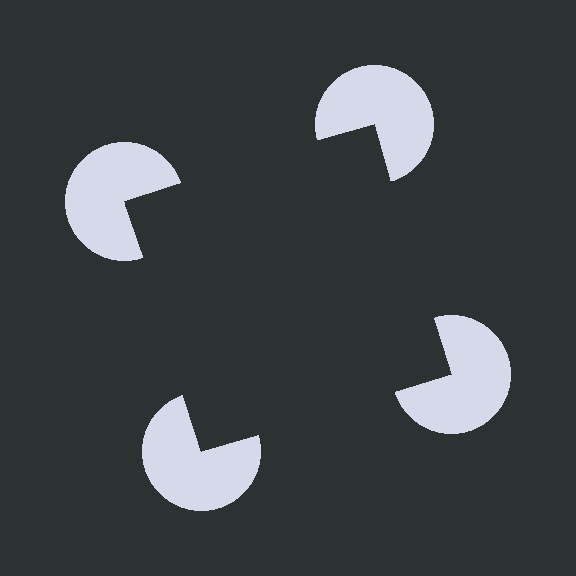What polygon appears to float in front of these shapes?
An illusory square — its edges are inferred from the aligned wedge cuts in the pac-man discs, not physically drawn.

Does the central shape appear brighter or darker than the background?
It typically appears slightly darker than the background, even though no actual brightness change is drawn.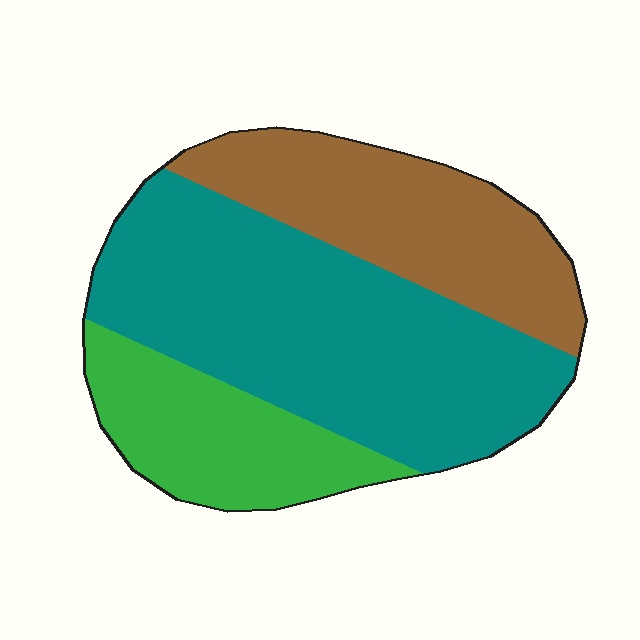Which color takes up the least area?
Green, at roughly 20%.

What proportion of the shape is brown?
Brown covers roughly 30% of the shape.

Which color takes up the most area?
Teal, at roughly 50%.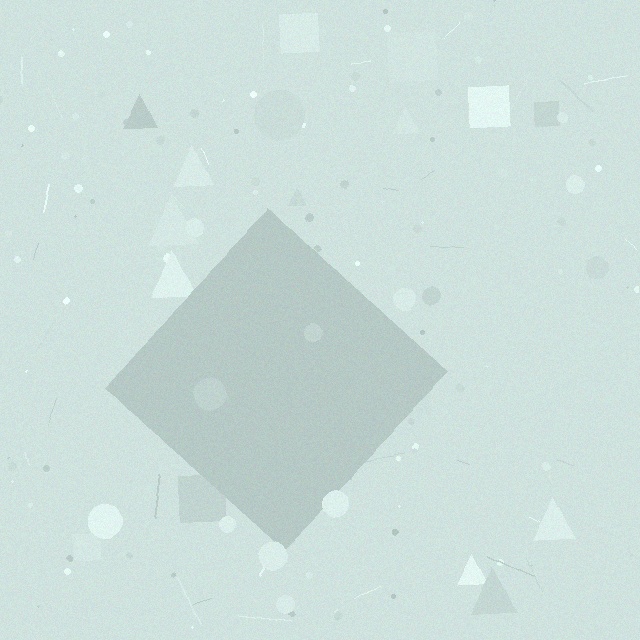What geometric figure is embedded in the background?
A diamond is embedded in the background.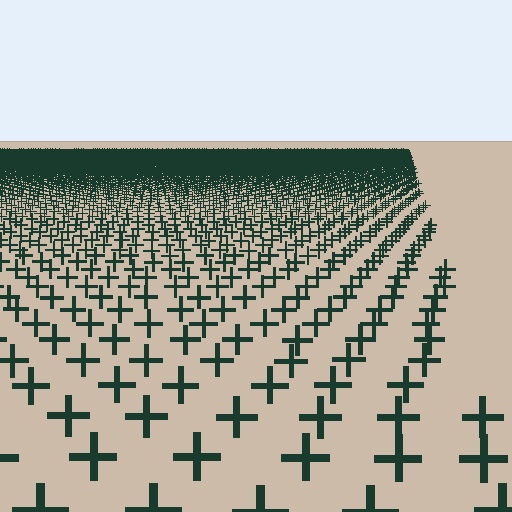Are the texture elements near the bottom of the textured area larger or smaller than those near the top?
Larger. Near the bottom, elements are closer to the viewer and appear at a bigger on-screen size.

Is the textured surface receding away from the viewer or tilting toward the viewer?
The surface is receding away from the viewer. Texture elements get smaller and denser toward the top.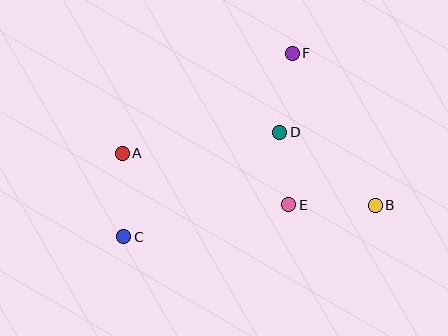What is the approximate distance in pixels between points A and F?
The distance between A and F is approximately 197 pixels.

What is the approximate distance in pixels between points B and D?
The distance between B and D is approximately 120 pixels.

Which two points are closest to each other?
Points D and E are closest to each other.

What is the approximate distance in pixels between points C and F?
The distance between C and F is approximately 249 pixels.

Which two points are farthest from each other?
Points A and B are farthest from each other.